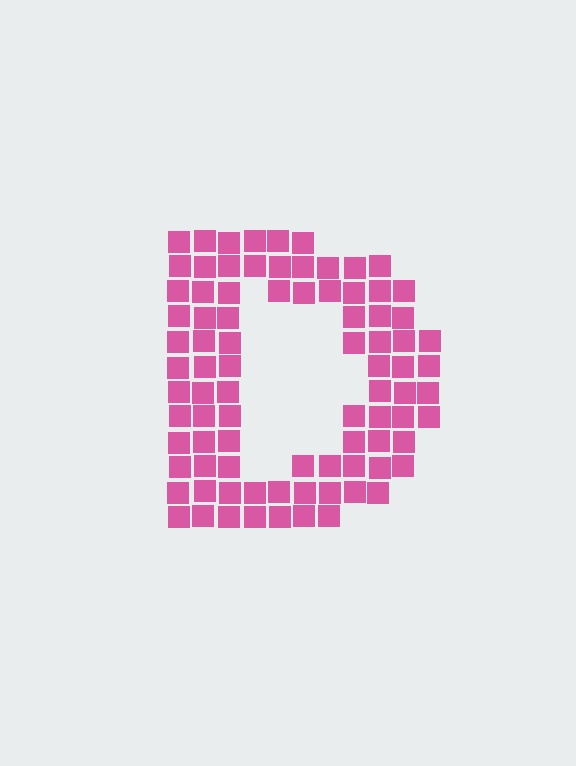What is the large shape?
The large shape is the letter D.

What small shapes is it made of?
It is made of small squares.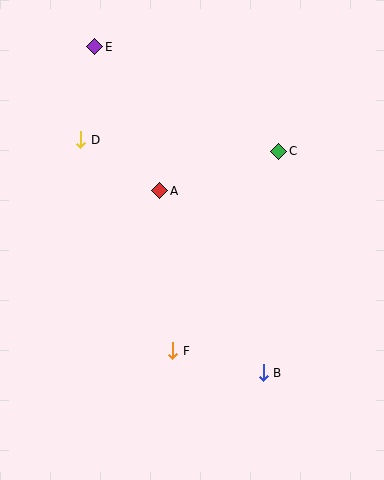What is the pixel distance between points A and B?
The distance between A and B is 210 pixels.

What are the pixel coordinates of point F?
Point F is at (173, 351).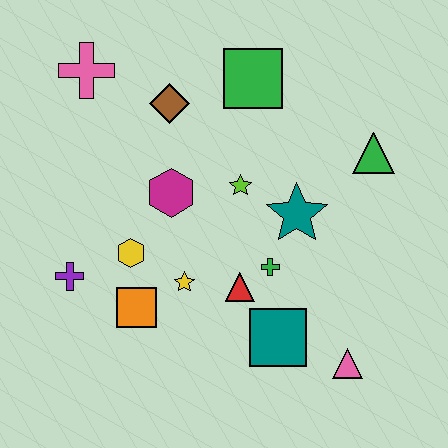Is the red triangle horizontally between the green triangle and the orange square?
Yes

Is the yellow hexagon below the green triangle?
Yes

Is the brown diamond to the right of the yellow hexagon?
Yes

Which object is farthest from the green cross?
The pink cross is farthest from the green cross.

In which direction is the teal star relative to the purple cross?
The teal star is to the right of the purple cross.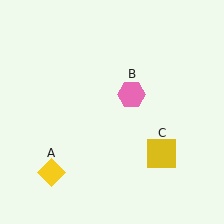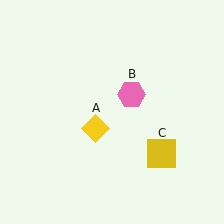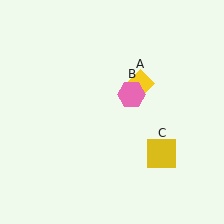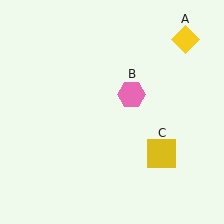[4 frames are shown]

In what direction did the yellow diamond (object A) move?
The yellow diamond (object A) moved up and to the right.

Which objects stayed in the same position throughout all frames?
Pink hexagon (object B) and yellow square (object C) remained stationary.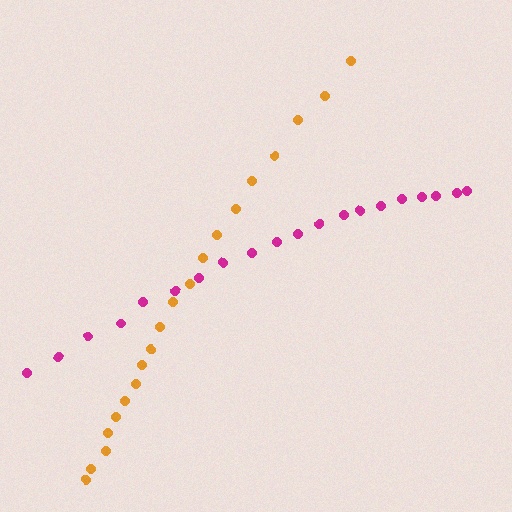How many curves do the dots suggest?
There are 2 distinct paths.